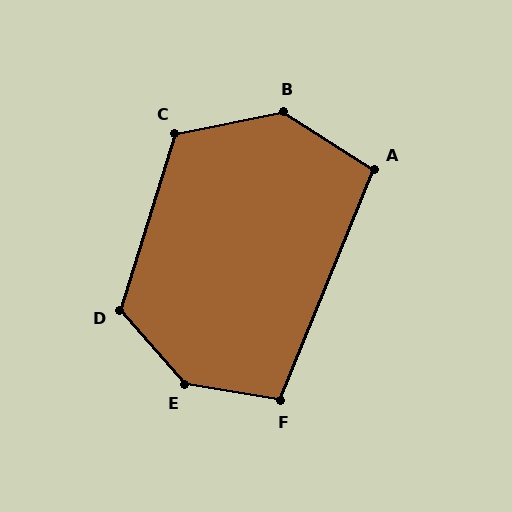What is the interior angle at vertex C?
Approximately 119 degrees (obtuse).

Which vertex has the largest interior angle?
E, at approximately 141 degrees.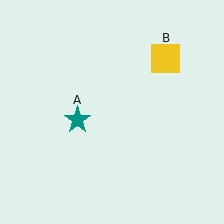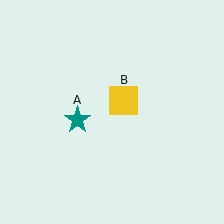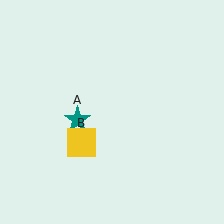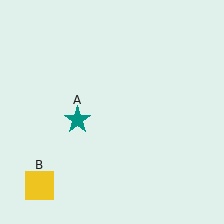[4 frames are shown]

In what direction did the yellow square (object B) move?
The yellow square (object B) moved down and to the left.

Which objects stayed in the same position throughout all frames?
Teal star (object A) remained stationary.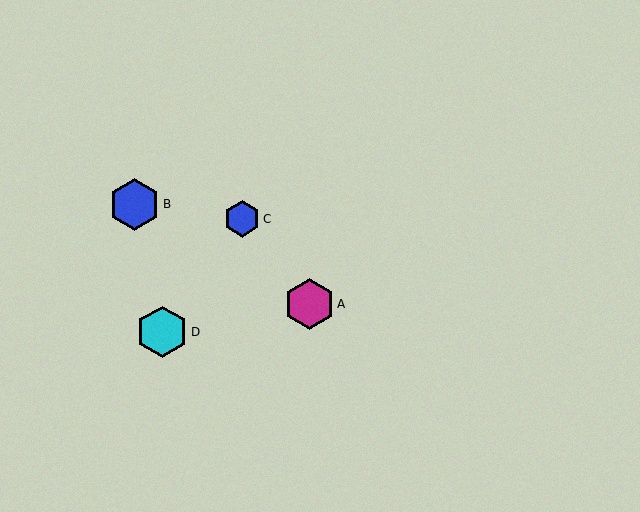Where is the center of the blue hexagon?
The center of the blue hexagon is at (242, 219).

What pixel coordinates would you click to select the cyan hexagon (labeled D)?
Click at (162, 332) to select the cyan hexagon D.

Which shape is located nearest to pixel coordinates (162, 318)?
The cyan hexagon (labeled D) at (162, 332) is nearest to that location.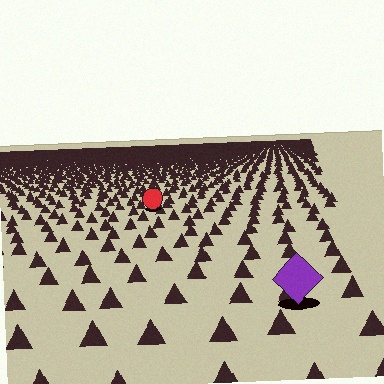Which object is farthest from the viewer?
The red circle is farthest from the viewer. It appears smaller and the ground texture around it is denser.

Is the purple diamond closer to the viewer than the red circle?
Yes. The purple diamond is closer — you can tell from the texture gradient: the ground texture is coarser near it.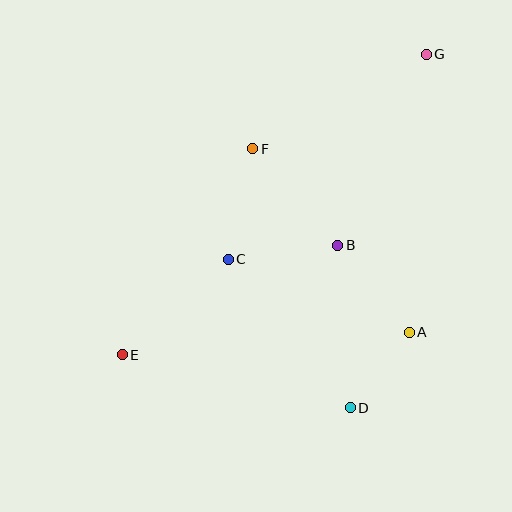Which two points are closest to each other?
Points A and D are closest to each other.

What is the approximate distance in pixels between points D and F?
The distance between D and F is approximately 277 pixels.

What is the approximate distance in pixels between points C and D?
The distance between C and D is approximately 192 pixels.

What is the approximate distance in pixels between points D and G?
The distance between D and G is approximately 362 pixels.